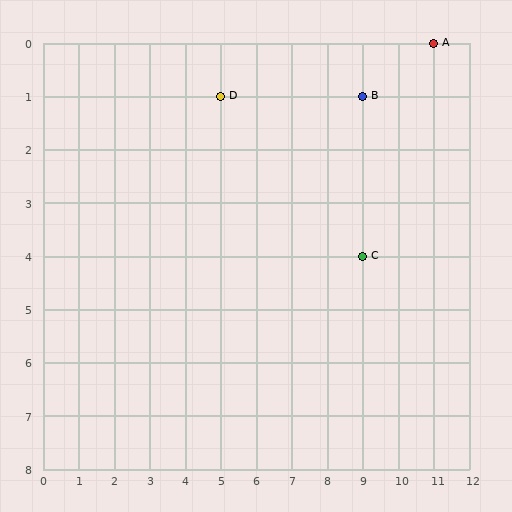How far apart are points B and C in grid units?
Points B and C are 3 rows apart.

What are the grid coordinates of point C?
Point C is at grid coordinates (9, 4).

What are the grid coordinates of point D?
Point D is at grid coordinates (5, 1).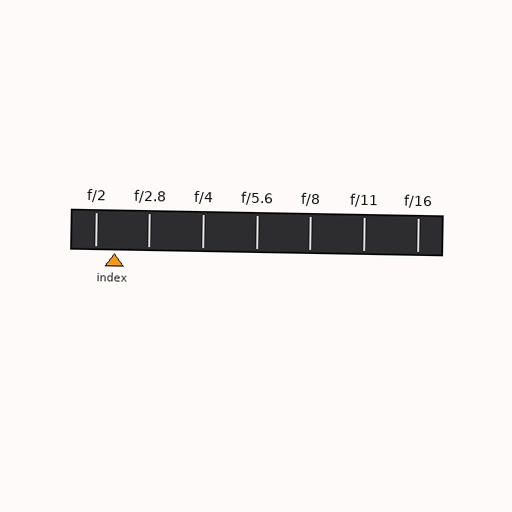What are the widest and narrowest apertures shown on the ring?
The widest aperture shown is f/2 and the narrowest is f/16.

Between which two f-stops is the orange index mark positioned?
The index mark is between f/2 and f/2.8.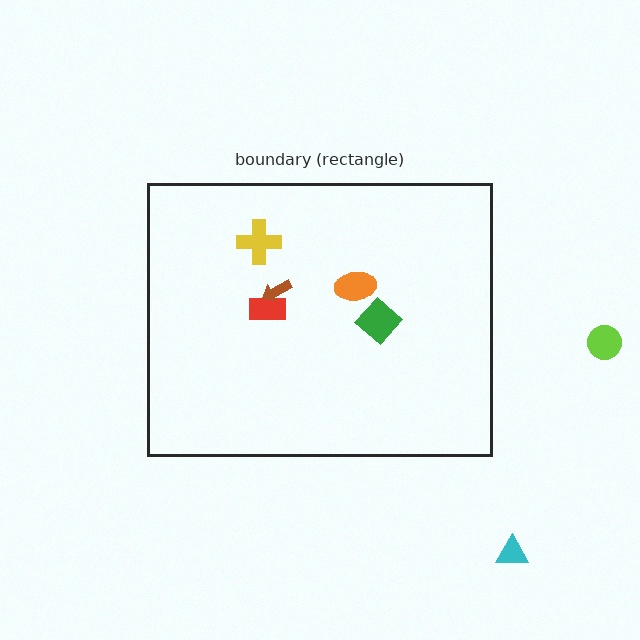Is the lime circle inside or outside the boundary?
Outside.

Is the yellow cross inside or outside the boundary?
Inside.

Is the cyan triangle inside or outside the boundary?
Outside.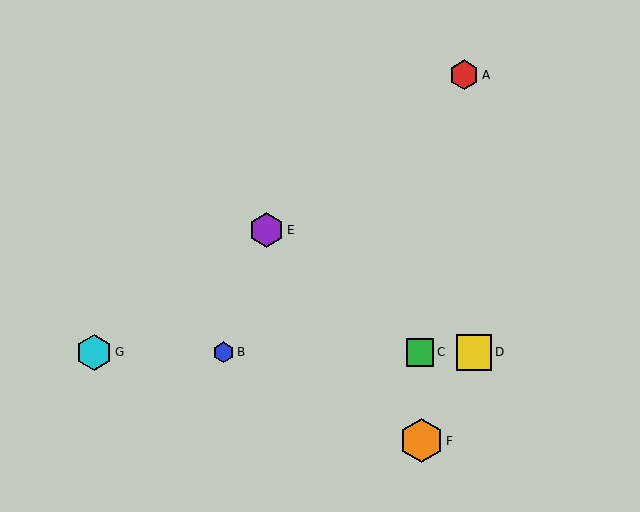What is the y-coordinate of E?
Object E is at y≈230.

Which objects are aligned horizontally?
Objects B, C, D, G are aligned horizontally.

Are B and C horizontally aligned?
Yes, both are at y≈352.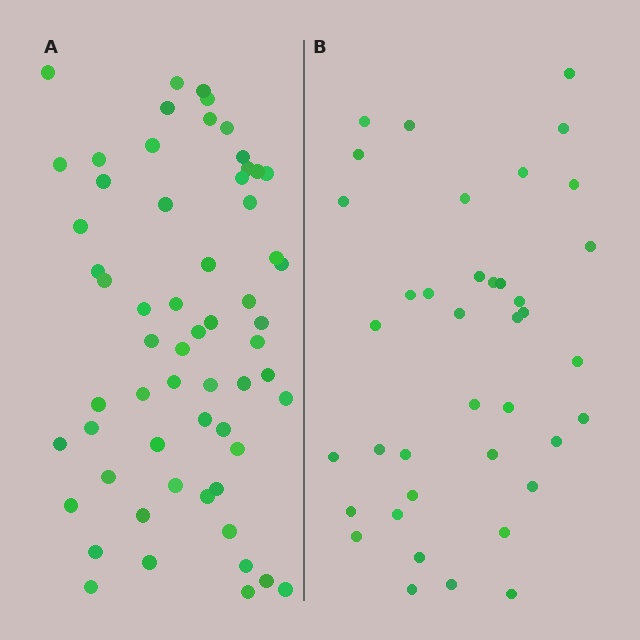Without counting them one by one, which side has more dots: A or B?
Region A (the left region) has more dots.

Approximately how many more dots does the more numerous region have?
Region A has approximately 20 more dots than region B.